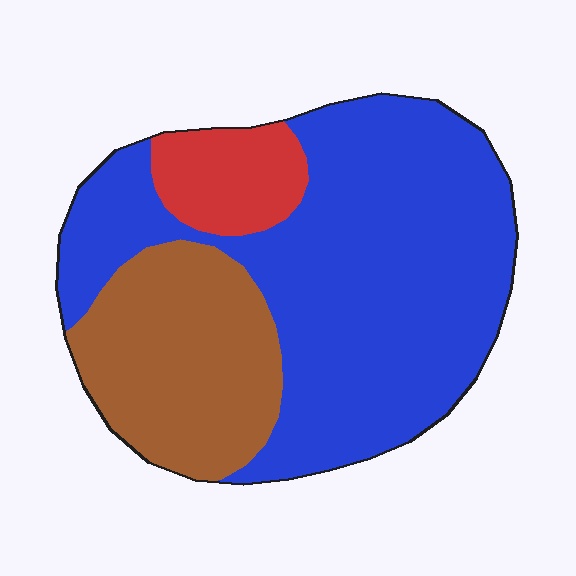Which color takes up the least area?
Red, at roughly 10%.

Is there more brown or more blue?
Blue.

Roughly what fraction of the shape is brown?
Brown covers 27% of the shape.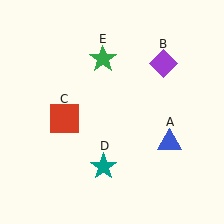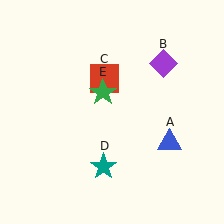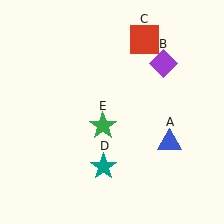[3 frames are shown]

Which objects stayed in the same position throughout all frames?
Blue triangle (object A) and purple diamond (object B) and teal star (object D) remained stationary.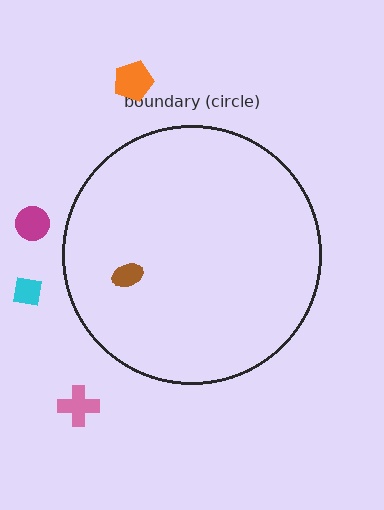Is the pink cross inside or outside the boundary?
Outside.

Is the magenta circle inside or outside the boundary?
Outside.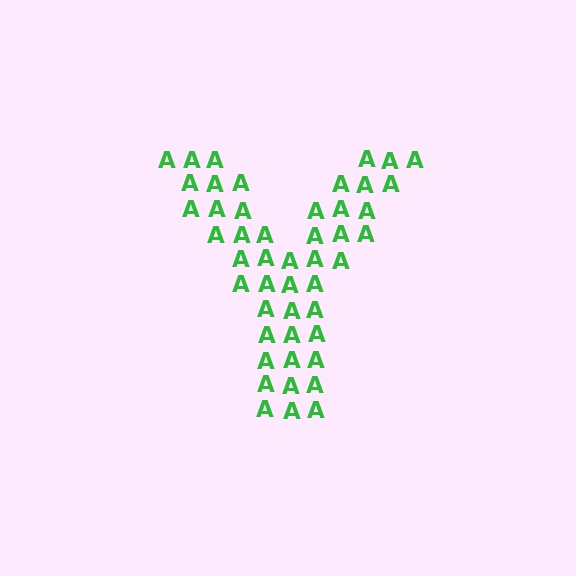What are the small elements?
The small elements are letter A's.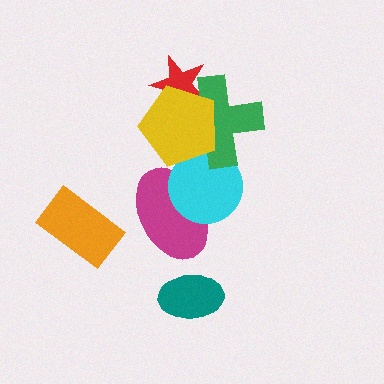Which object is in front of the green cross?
The yellow pentagon is in front of the green cross.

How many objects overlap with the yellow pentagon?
3 objects overlap with the yellow pentagon.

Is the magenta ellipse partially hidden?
Yes, it is partially covered by another shape.